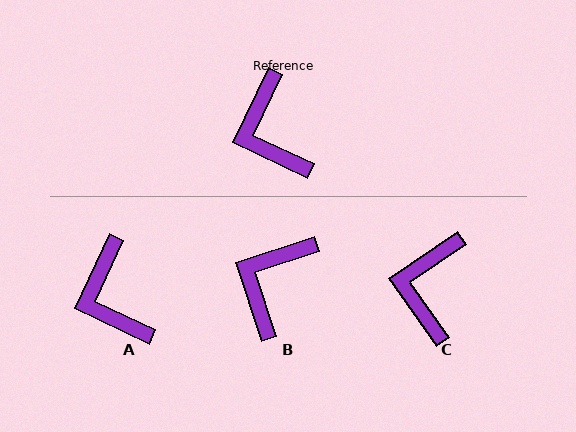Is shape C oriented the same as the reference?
No, it is off by about 30 degrees.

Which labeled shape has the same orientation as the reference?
A.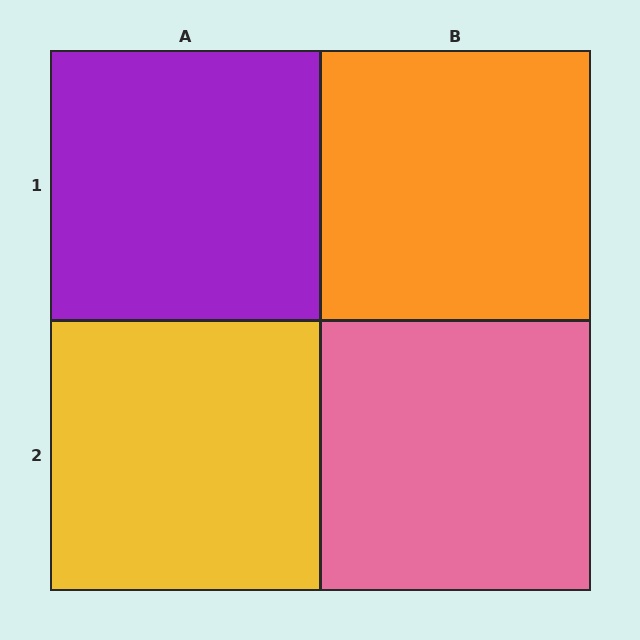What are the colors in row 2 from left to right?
Yellow, pink.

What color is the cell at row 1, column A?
Purple.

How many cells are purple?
1 cell is purple.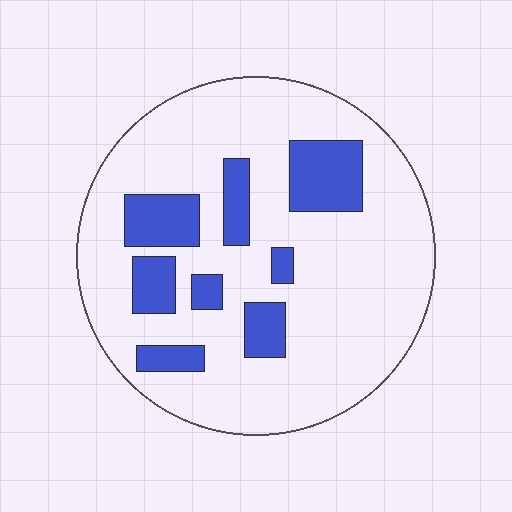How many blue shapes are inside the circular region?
8.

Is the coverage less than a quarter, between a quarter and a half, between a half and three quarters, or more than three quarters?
Less than a quarter.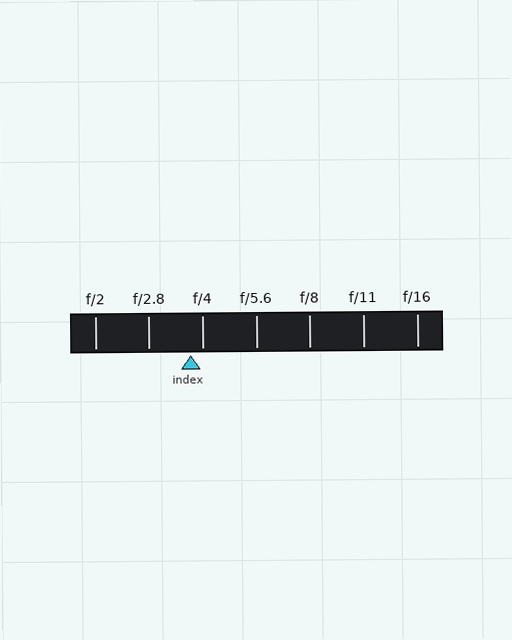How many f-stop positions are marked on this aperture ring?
There are 7 f-stop positions marked.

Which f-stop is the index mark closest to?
The index mark is closest to f/4.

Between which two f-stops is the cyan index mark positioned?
The index mark is between f/2.8 and f/4.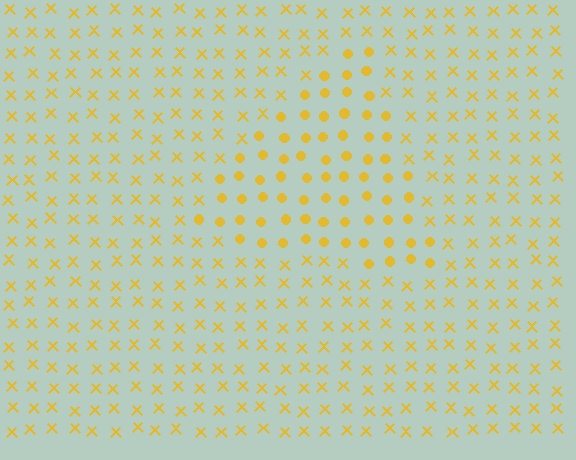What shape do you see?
I see a triangle.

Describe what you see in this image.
The image is filled with small yellow elements arranged in a uniform grid. A triangle-shaped region contains circles, while the surrounding area contains X marks. The boundary is defined purely by the change in element shape.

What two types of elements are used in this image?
The image uses circles inside the triangle region and X marks outside it.